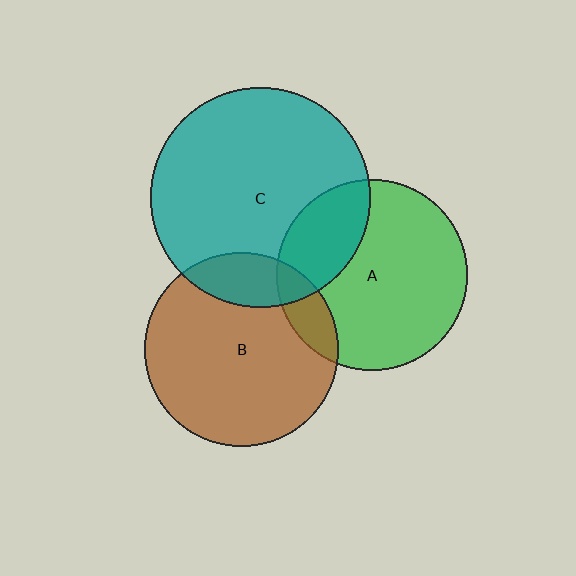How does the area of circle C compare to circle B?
Approximately 1.3 times.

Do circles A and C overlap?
Yes.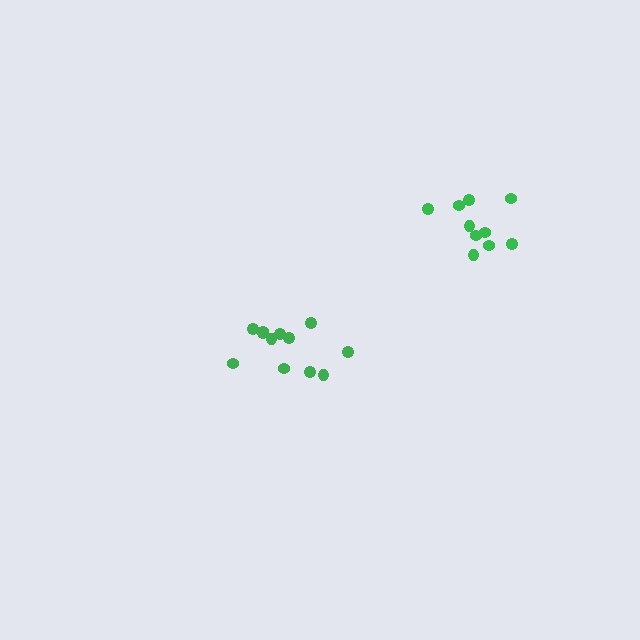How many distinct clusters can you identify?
There are 2 distinct clusters.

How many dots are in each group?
Group 1: 12 dots, Group 2: 10 dots (22 total).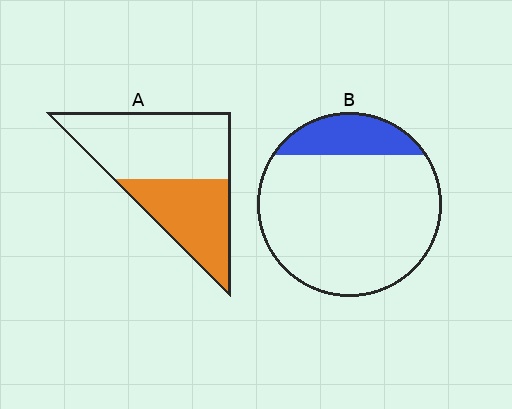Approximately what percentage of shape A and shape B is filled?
A is approximately 40% and B is approximately 20%.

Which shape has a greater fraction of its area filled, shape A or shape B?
Shape A.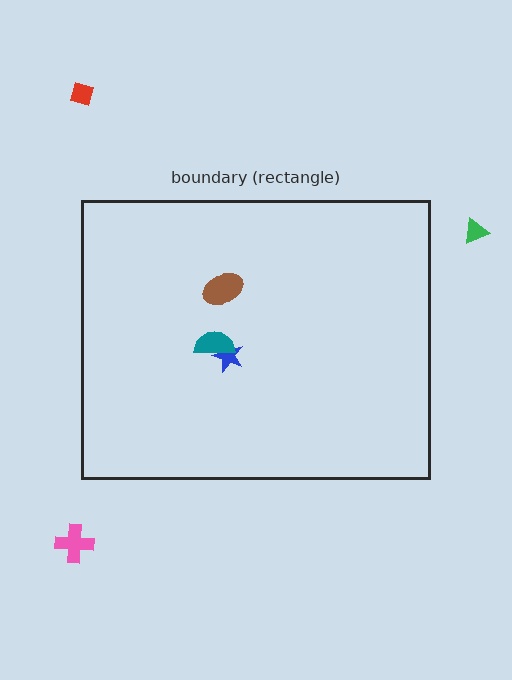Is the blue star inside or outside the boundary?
Inside.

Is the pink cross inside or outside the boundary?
Outside.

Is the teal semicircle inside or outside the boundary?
Inside.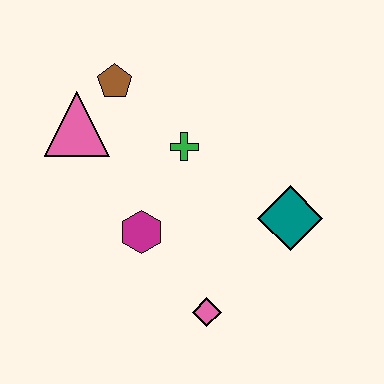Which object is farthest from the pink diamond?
The brown pentagon is farthest from the pink diamond.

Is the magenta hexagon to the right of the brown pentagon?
Yes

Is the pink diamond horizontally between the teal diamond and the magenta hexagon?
Yes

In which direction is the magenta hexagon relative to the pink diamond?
The magenta hexagon is above the pink diamond.